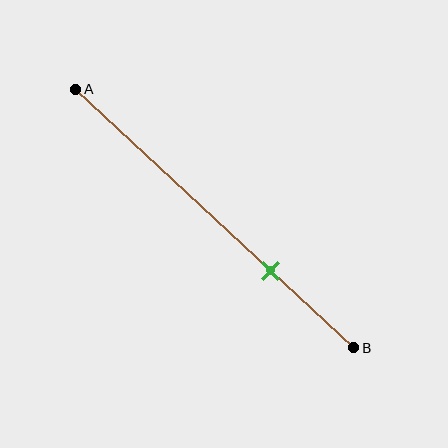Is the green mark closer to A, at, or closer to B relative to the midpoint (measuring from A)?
The green mark is closer to point B than the midpoint of segment AB.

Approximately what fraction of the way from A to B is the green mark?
The green mark is approximately 70% of the way from A to B.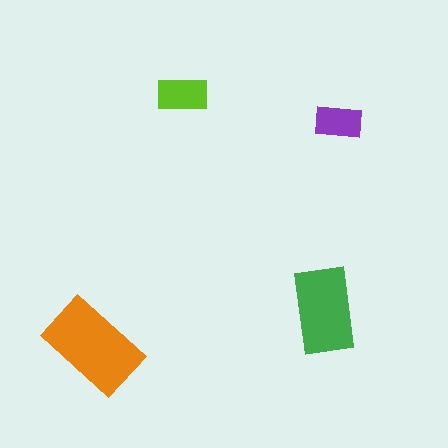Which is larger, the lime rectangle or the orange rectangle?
The orange one.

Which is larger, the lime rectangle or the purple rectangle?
The lime one.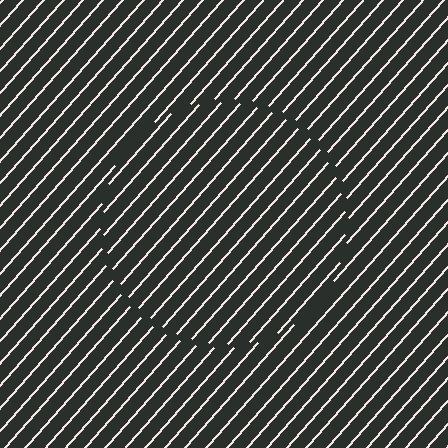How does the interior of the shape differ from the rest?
The interior of the shape contains the same grating, shifted by half a period — the contour is defined by the phase discontinuity where line-ends from the inner and outer gratings abut.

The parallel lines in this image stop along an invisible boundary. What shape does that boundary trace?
An illusory circle. The interior of the shape contains the same grating, shifted by half a period — the contour is defined by the phase discontinuity where line-ends from the inner and outer gratings abut.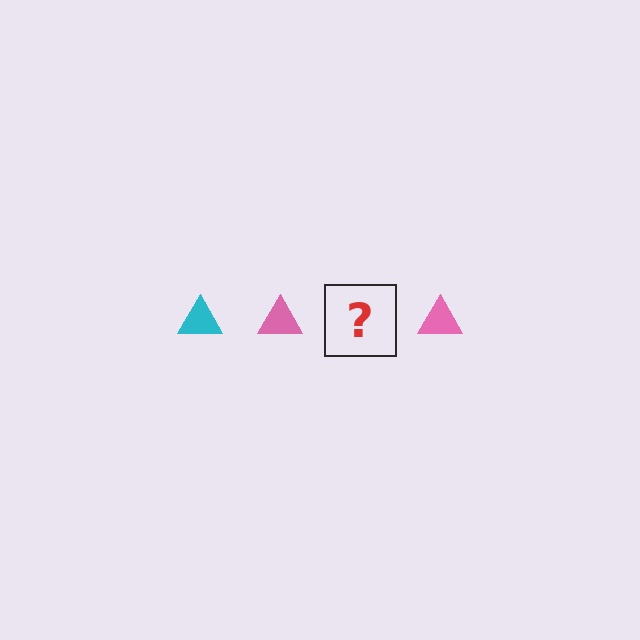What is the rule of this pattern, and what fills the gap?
The rule is that the pattern cycles through cyan, pink triangles. The gap should be filled with a cyan triangle.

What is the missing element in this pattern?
The missing element is a cyan triangle.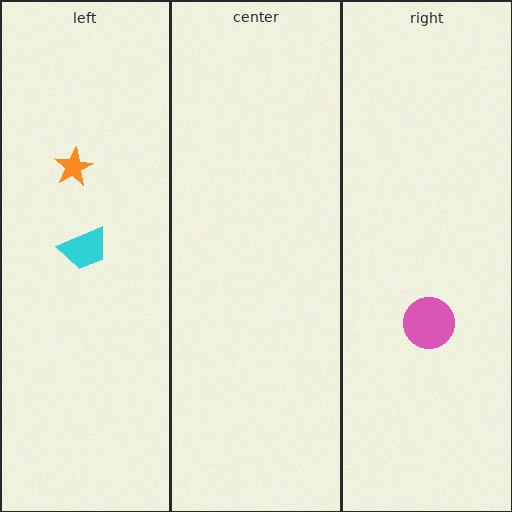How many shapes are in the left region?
2.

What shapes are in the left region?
The cyan trapezoid, the orange star.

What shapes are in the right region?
The pink circle.